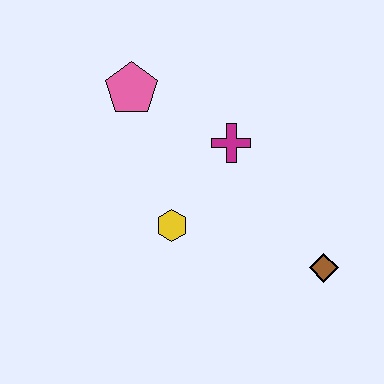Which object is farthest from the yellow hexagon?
The brown diamond is farthest from the yellow hexagon.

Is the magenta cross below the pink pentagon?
Yes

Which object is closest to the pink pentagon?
The magenta cross is closest to the pink pentagon.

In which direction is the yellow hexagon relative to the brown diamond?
The yellow hexagon is to the left of the brown diamond.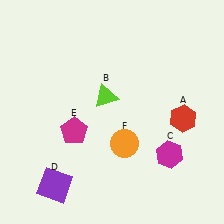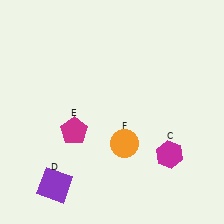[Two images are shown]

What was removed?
The lime triangle (B), the red hexagon (A) were removed in Image 2.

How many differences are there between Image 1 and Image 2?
There are 2 differences between the two images.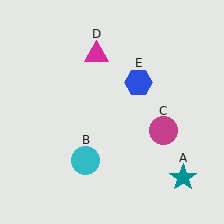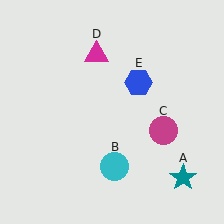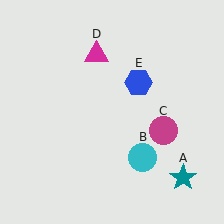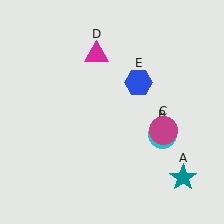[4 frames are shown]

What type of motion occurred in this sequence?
The cyan circle (object B) rotated counterclockwise around the center of the scene.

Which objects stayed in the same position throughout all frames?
Teal star (object A) and magenta circle (object C) and magenta triangle (object D) and blue hexagon (object E) remained stationary.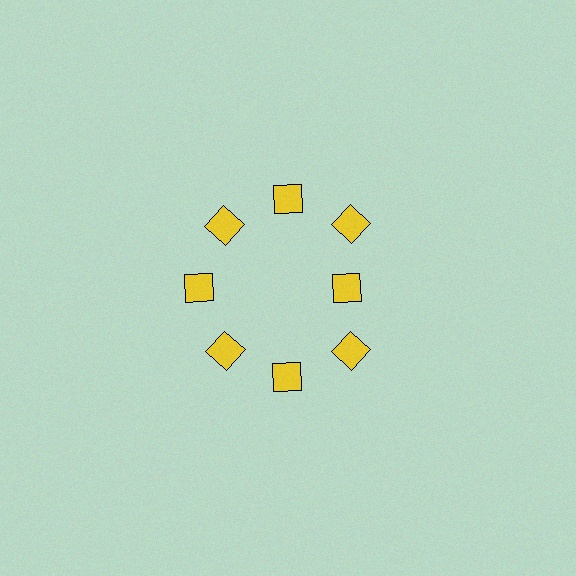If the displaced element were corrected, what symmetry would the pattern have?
It would have 8-fold rotational symmetry — the pattern would map onto itself every 45 degrees.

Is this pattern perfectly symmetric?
No. The 8 yellow diamonds are arranged in a ring, but one element near the 3 o'clock position is pulled inward toward the center, breaking the 8-fold rotational symmetry.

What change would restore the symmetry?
The symmetry would be restored by moving it outward, back onto the ring so that all 8 diamonds sit at equal angles and equal distance from the center.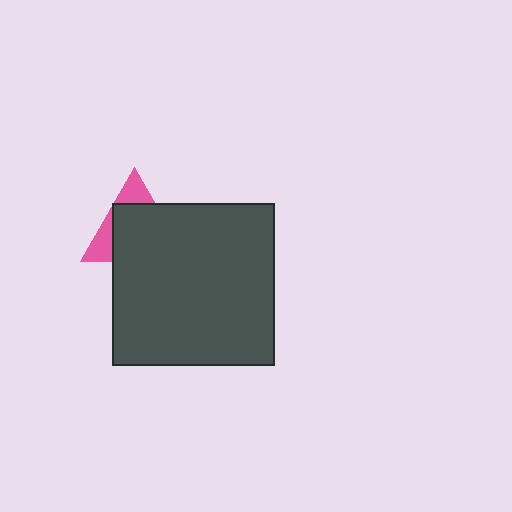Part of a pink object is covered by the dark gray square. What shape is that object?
It is a triangle.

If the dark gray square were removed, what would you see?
You would see the complete pink triangle.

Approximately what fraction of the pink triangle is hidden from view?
Roughly 68% of the pink triangle is hidden behind the dark gray square.